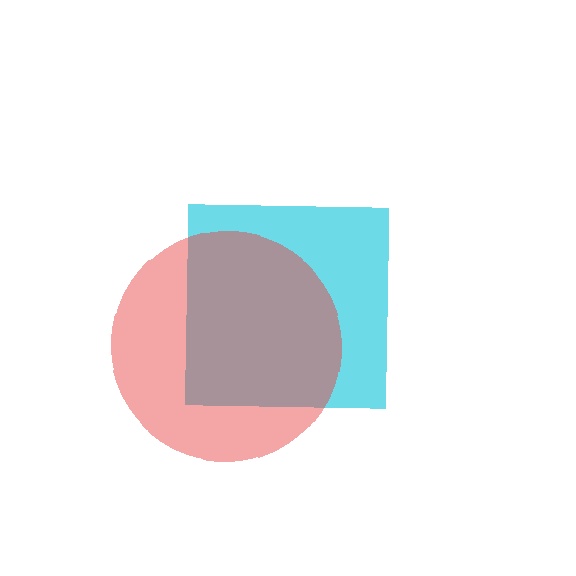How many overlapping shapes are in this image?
There are 2 overlapping shapes in the image.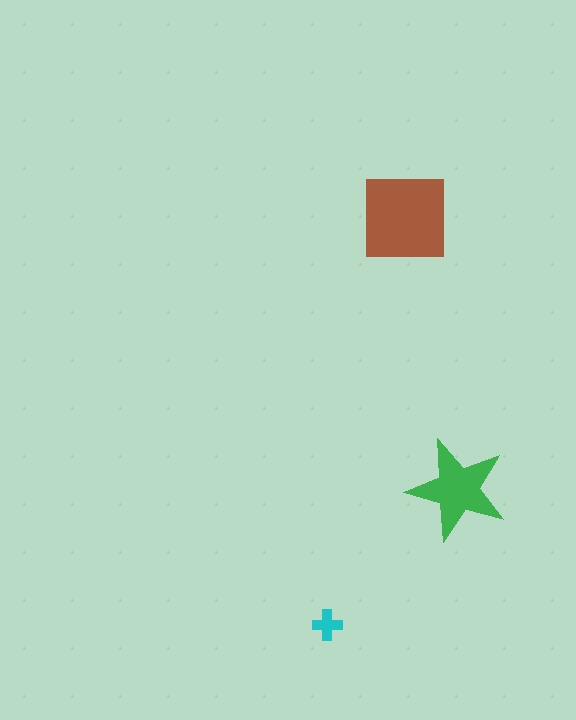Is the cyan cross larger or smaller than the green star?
Smaller.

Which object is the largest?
The brown square.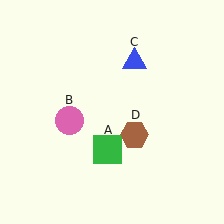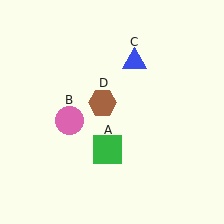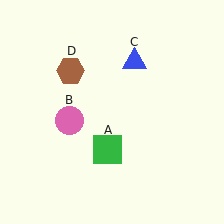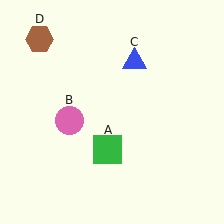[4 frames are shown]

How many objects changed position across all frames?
1 object changed position: brown hexagon (object D).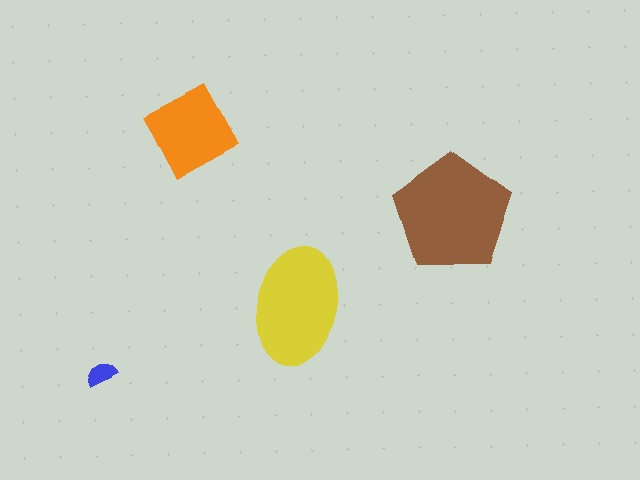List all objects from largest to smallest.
The brown pentagon, the yellow ellipse, the orange diamond, the blue semicircle.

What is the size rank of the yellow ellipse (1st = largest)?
2nd.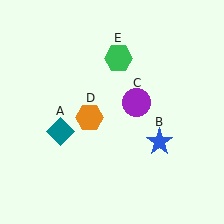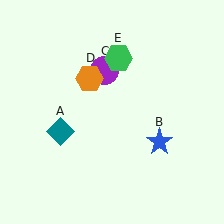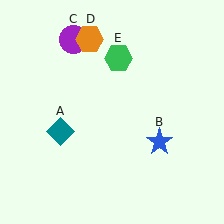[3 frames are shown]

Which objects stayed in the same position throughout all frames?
Teal diamond (object A) and blue star (object B) and green hexagon (object E) remained stationary.